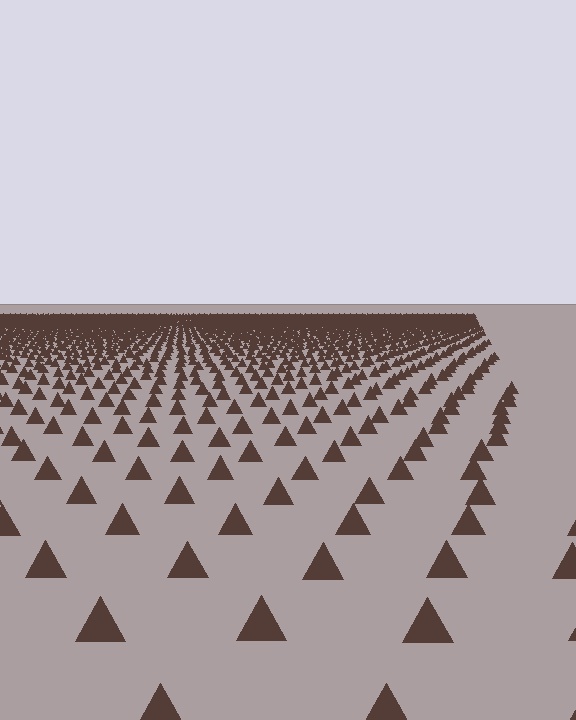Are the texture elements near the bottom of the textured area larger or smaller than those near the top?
Larger. Near the bottom, elements are closer to the viewer and appear at a bigger on-screen size.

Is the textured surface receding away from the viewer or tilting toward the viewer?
The surface is receding away from the viewer. Texture elements get smaller and denser toward the top.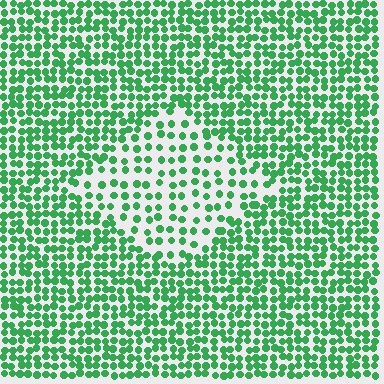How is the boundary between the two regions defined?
The boundary is defined by a change in element density (approximately 2.0x ratio). All elements are the same color, size, and shape.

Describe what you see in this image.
The image contains small green elements arranged at two different densities. A diamond-shaped region is visible where the elements are less densely packed than the surrounding area.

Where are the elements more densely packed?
The elements are more densely packed outside the diamond boundary.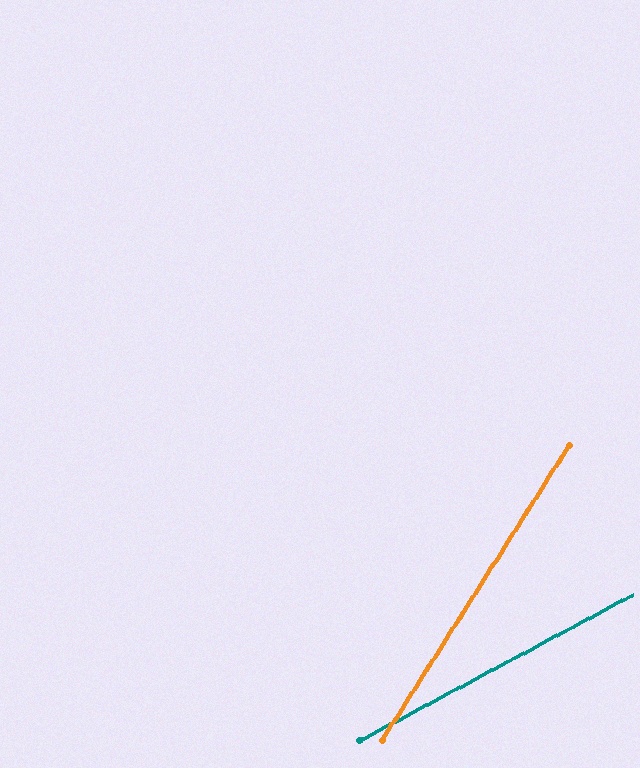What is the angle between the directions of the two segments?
Approximately 30 degrees.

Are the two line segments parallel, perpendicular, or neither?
Neither parallel nor perpendicular — they differ by about 30°.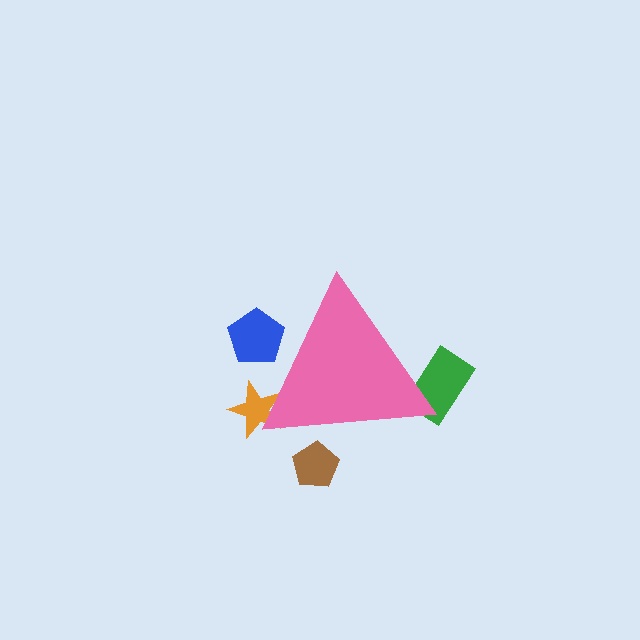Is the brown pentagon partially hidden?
Yes, the brown pentagon is partially hidden behind the pink triangle.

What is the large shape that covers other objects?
A pink triangle.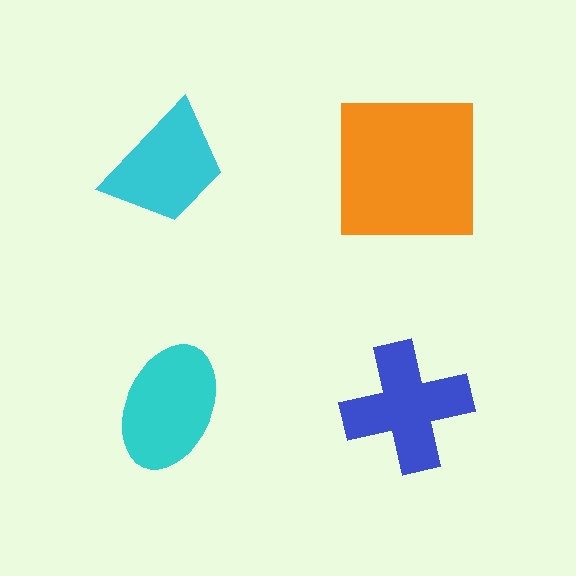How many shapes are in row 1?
2 shapes.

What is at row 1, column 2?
An orange square.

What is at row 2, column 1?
A cyan ellipse.